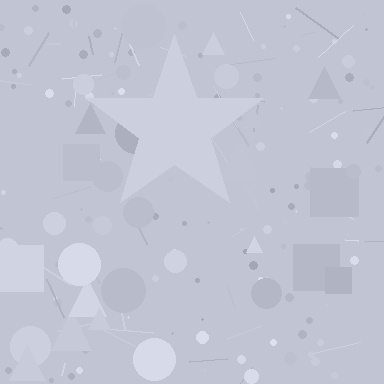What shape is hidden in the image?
A star is hidden in the image.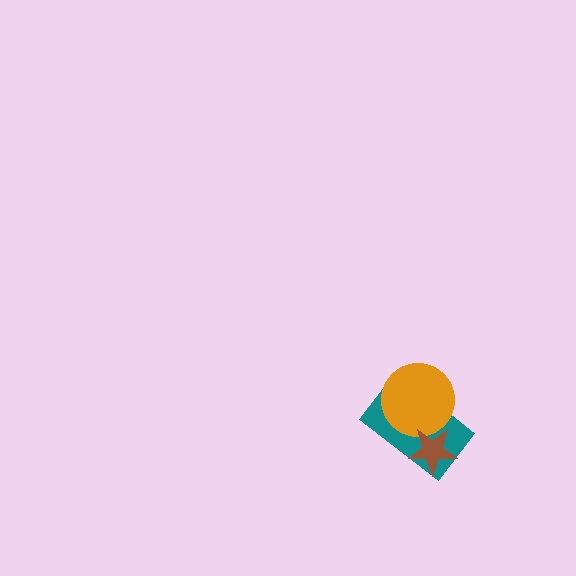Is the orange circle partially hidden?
Yes, it is partially covered by another shape.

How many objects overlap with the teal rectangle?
2 objects overlap with the teal rectangle.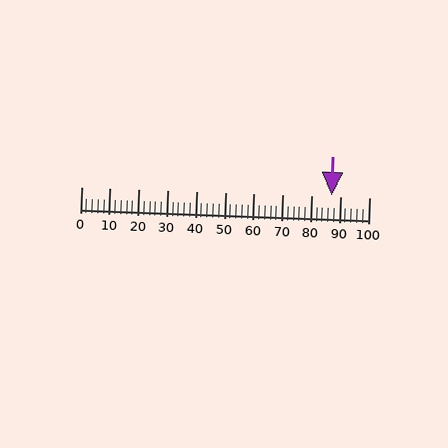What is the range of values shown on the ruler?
The ruler shows values from 0 to 100.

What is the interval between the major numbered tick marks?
The major tick marks are spaced 10 units apart.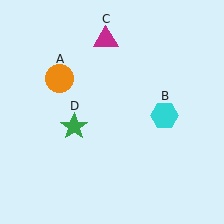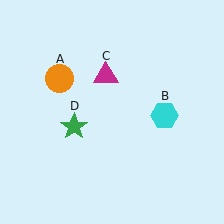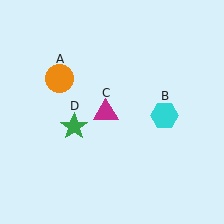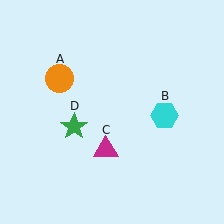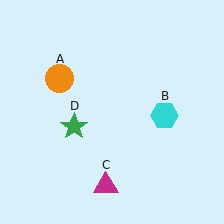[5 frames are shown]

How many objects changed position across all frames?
1 object changed position: magenta triangle (object C).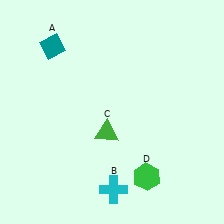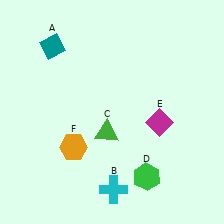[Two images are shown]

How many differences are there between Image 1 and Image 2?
There are 2 differences between the two images.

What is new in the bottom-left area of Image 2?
An orange hexagon (F) was added in the bottom-left area of Image 2.